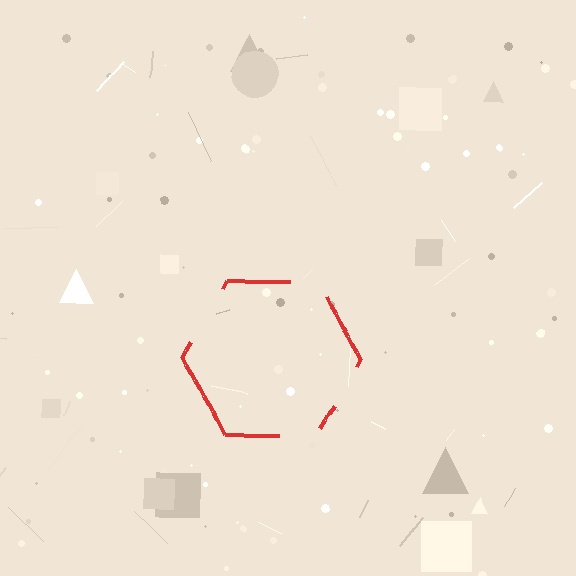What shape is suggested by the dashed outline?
The dashed outline suggests a hexagon.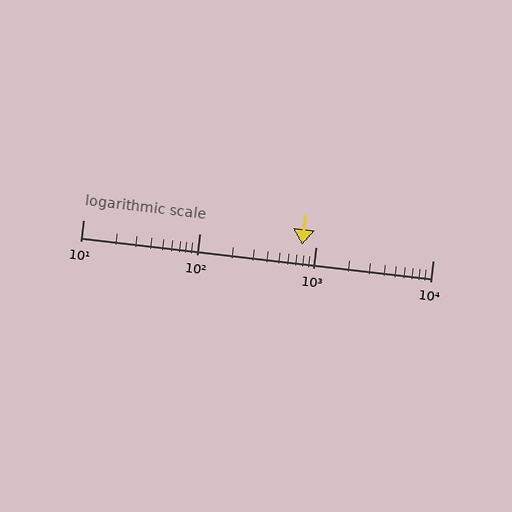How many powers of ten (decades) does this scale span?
The scale spans 3 decades, from 10 to 10000.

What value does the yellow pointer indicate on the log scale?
The pointer indicates approximately 750.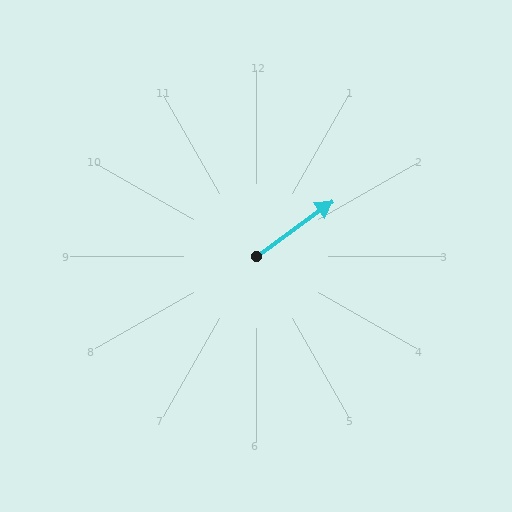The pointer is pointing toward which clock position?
Roughly 2 o'clock.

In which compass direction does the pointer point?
Northeast.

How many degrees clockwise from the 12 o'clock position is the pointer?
Approximately 54 degrees.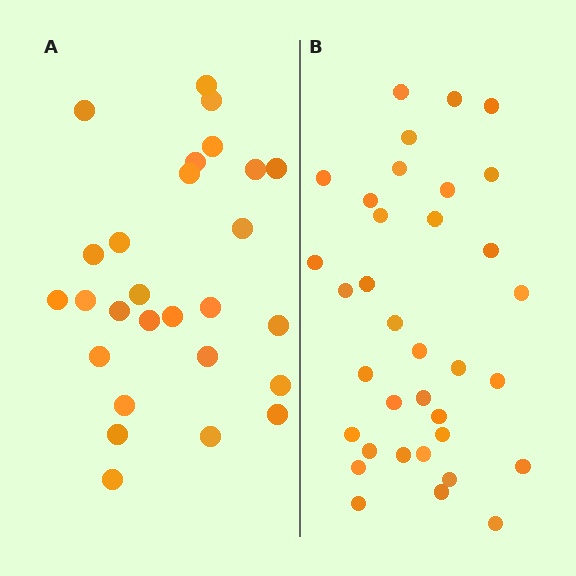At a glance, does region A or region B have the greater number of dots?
Region B (the right region) has more dots.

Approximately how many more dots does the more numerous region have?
Region B has roughly 8 or so more dots than region A.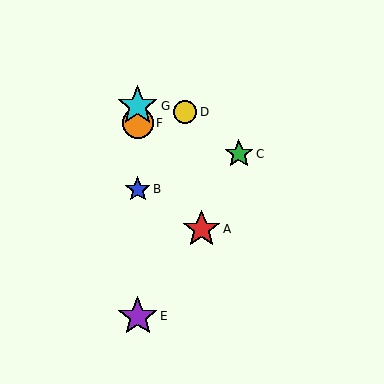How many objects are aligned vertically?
4 objects (B, E, F, G) are aligned vertically.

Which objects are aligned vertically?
Objects B, E, F, G are aligned vertically.